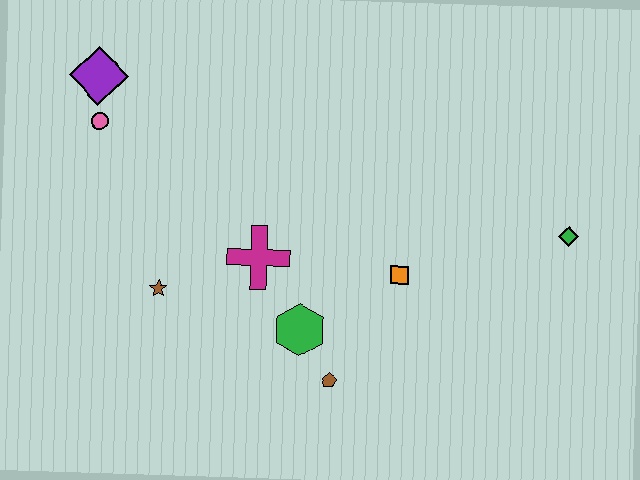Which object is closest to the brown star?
The magenta cross is closest to the brown star.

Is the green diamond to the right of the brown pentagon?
Yes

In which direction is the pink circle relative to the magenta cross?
The pink circle is to the left of the magenta cross.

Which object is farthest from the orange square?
The purple diamond is farthest from the orange square.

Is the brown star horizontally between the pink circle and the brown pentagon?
Yes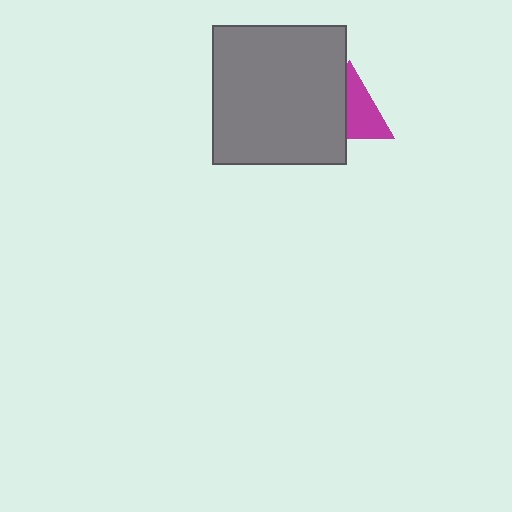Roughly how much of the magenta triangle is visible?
About half of it is visible (roughly 54%).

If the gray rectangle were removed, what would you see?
You would see the complete magenta triangle.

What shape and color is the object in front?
The object in front is a gray rectangle.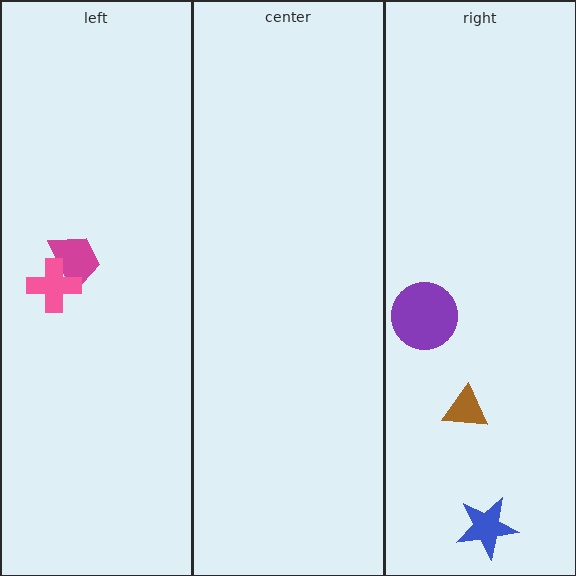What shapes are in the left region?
The magenta trapezoid, the pink cross.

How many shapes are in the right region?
3.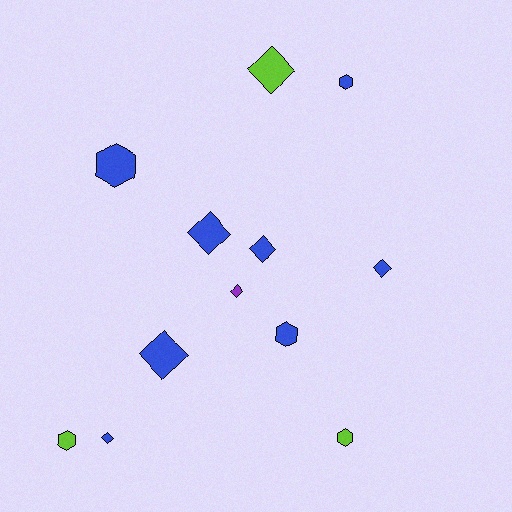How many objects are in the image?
There are 12 objects.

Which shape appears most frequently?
Diamond, with 7 objects.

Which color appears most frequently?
Blue, with 8 objects.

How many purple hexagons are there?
There are no purple hexagons.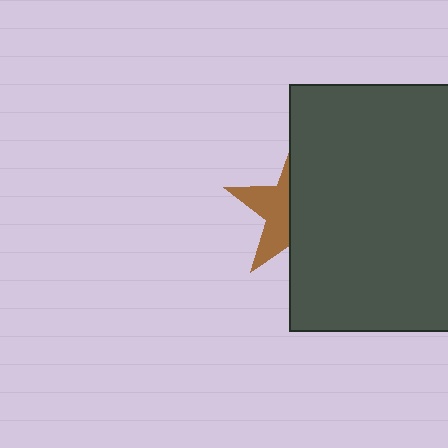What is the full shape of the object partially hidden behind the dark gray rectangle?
The partially hidden object is a brown star.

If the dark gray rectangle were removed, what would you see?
You would see the complete brown star.